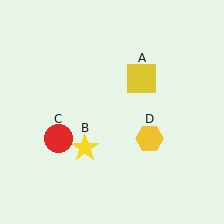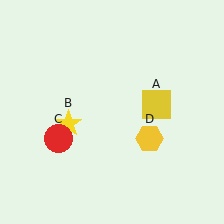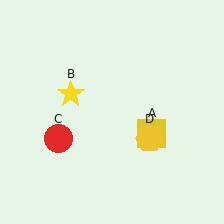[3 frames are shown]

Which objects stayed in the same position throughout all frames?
Red circle (object C) and yellow hexagon (object D) remained stationary.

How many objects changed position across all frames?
2 objects changed position: yellow square (object A), yellow star (object B).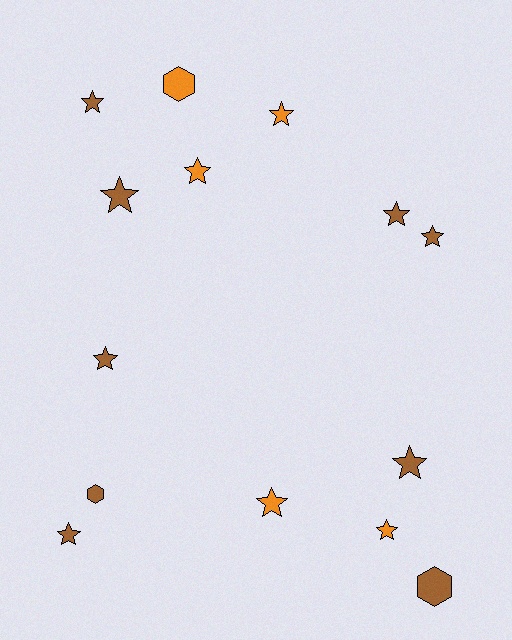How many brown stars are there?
There are 7 brown stars.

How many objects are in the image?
There are 14 objects.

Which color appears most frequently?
Brown, with 9 objects.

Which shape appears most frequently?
Star, with 11 objects.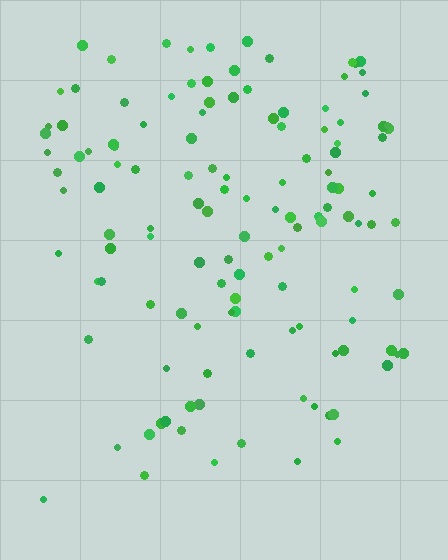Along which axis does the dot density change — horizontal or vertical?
Vertical.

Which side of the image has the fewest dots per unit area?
The bottom.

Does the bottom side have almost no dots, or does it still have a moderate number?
Still a moderate number, just noticeably fewer than the top.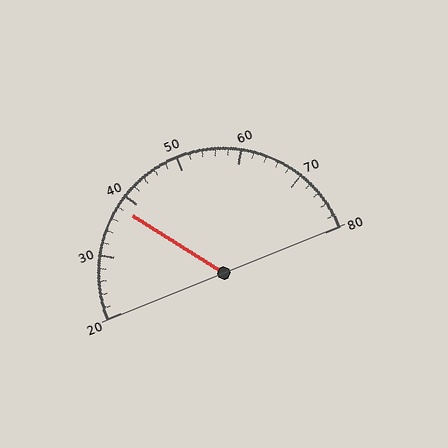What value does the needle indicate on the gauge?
The needle indicates approximately 38.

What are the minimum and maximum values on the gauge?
The gauge ranges from 20 to 80.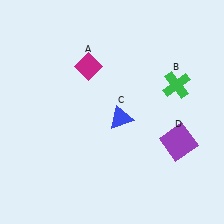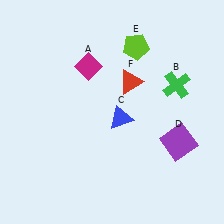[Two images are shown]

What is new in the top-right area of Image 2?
A lime pentagon (E) was added in the top-right area of Image 2.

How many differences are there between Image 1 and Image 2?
There are 2 differences between the two images.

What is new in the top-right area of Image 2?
A red triangle (F) was added in the top-right area of Image 2.